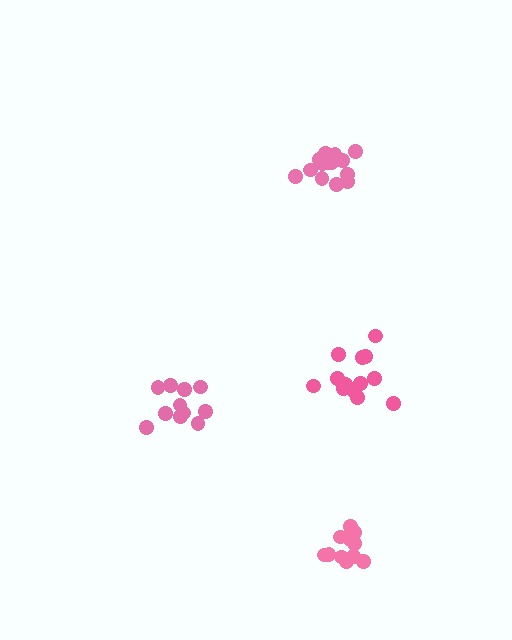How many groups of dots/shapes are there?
There are 4 groups.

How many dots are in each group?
Group 1: 13 dots, Group 2: 11 dots, Group 3: 11 dots, Group 4: 15 dots (50 total).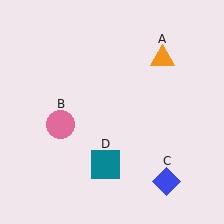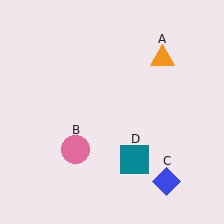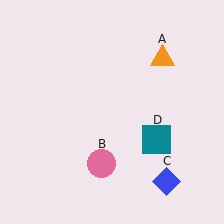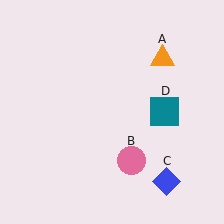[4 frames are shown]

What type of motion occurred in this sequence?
The pink circle (object B), teal square (object D) rotated counterclockwise around the center of the scene.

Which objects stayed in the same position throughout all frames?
Orange triangle (object A) and blue diamond (object C) remained stationary.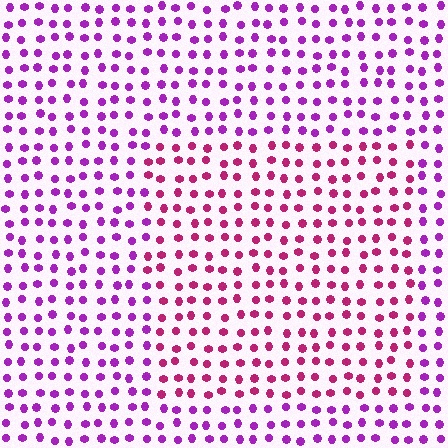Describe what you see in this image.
The image is filled with small purple elements in a uniform arrangement. A rectangle-shaped region is visible where the elements are tinted to a slightly different hue, forming a subtle color boundary.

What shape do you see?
I see a rectangle.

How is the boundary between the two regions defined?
The boundary is defined purely by a slight shift in hue (about 36 degrees). Spacing, size, and orientation are identical on both sides.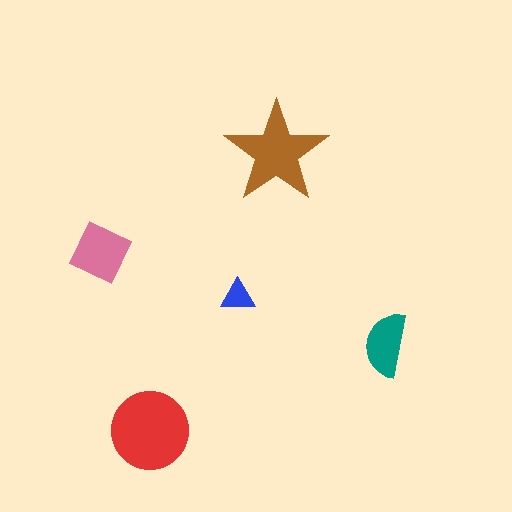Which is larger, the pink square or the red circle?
The red circle.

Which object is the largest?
The red circle.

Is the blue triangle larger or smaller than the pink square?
Smaller.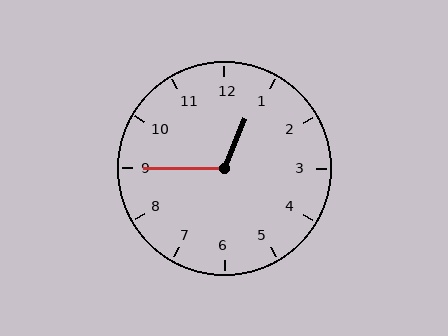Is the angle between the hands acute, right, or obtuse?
It is obtuse.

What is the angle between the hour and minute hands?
Approximately 112 degrees.